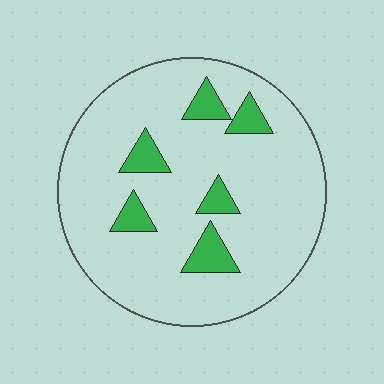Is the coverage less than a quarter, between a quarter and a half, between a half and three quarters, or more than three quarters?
Less than a quarter.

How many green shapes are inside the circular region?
6.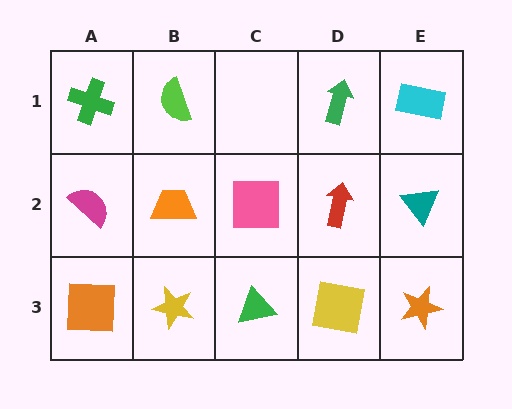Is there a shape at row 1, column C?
No, that cell is empty.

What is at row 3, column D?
A yellow square.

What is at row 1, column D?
A green arrow.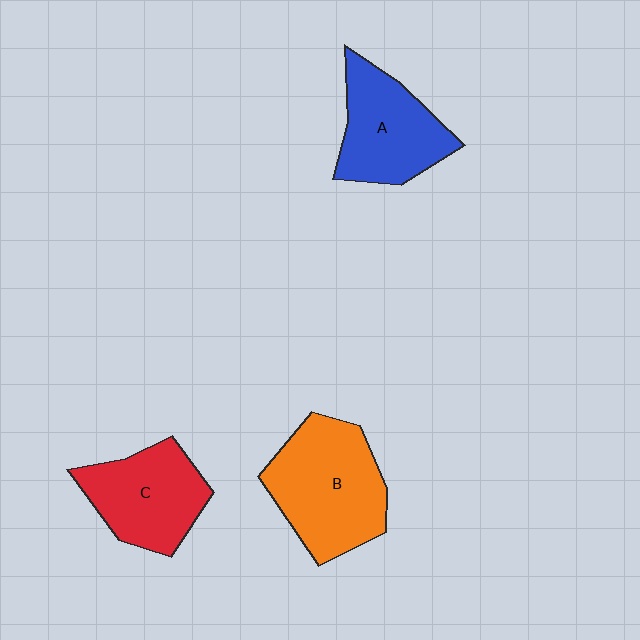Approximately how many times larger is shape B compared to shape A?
Approximately 1.3 times.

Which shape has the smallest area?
Shape C (red).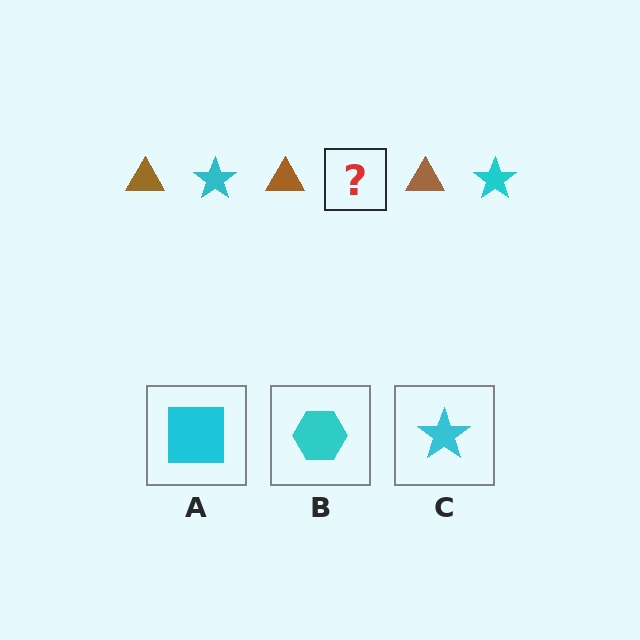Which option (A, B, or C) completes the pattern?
C.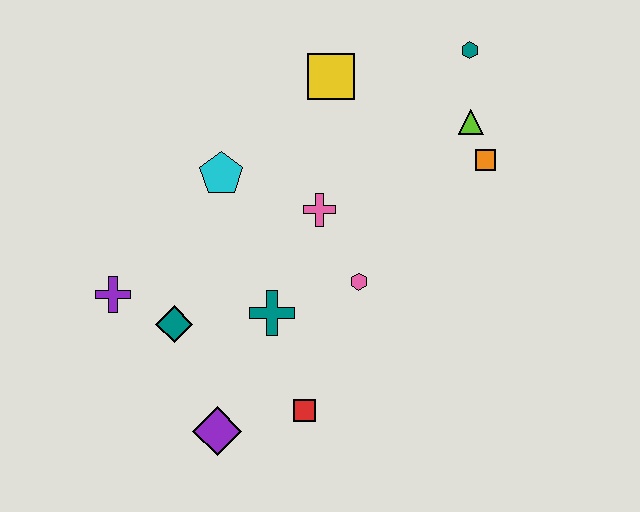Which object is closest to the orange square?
The lime triangle is closest to the orange square.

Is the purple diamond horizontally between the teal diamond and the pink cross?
Yes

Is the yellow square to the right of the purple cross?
Yes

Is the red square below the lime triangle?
Yes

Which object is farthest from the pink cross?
The purple diamond is farthest from the pink cross.